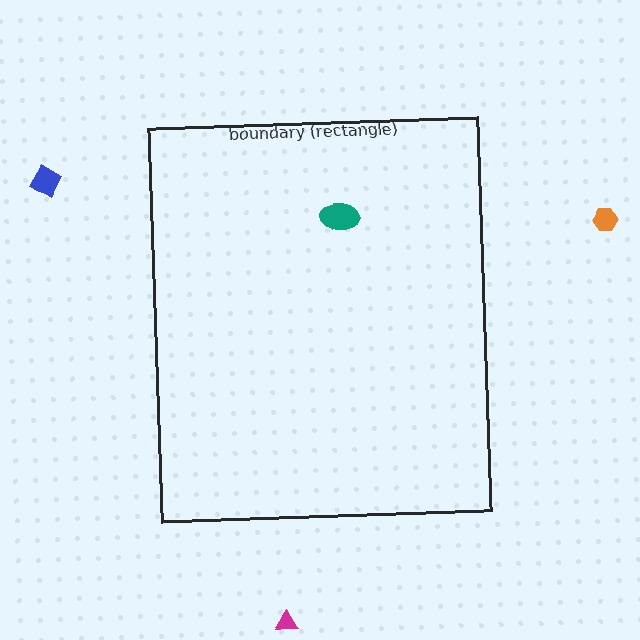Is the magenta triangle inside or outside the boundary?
Outside.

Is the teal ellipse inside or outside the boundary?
Inside.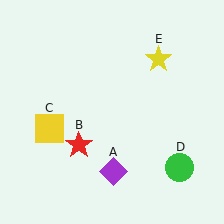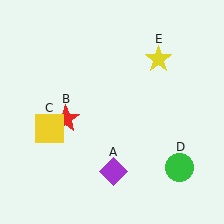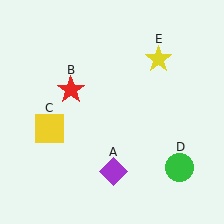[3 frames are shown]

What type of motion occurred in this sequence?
The red star (object B) rotated clockwise around the center of the scene.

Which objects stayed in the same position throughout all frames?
Purple diamond (object A) and yellow square (object C) and green circle (object D) and yellow star (object E) remained stationary.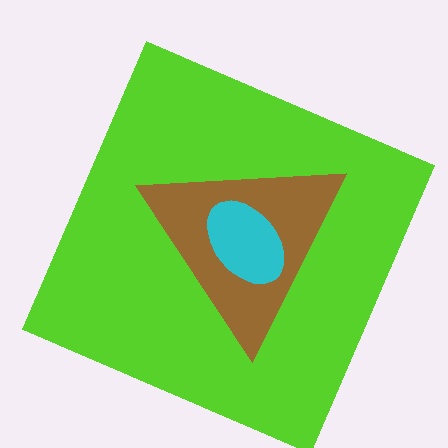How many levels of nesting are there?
3.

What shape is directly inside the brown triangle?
The cyan ellipse.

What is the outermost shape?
The lime square.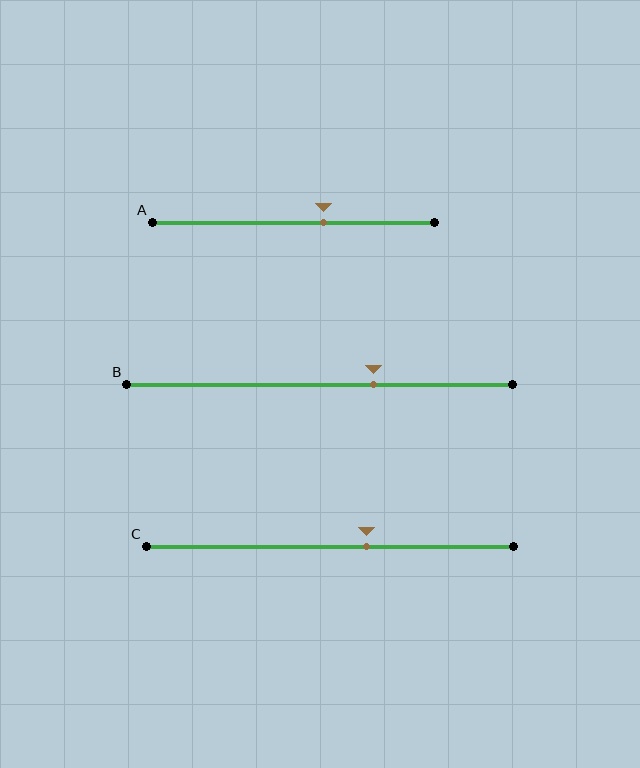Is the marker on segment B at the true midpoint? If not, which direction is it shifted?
No, the marker on segment B is shifted to the right by about 14% of the segment length.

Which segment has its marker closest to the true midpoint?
Segment C has its marker closest to the true midpoint.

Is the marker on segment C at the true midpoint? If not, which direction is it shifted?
No, the marker on segment C is shifted to the right by about 10% of the segment length.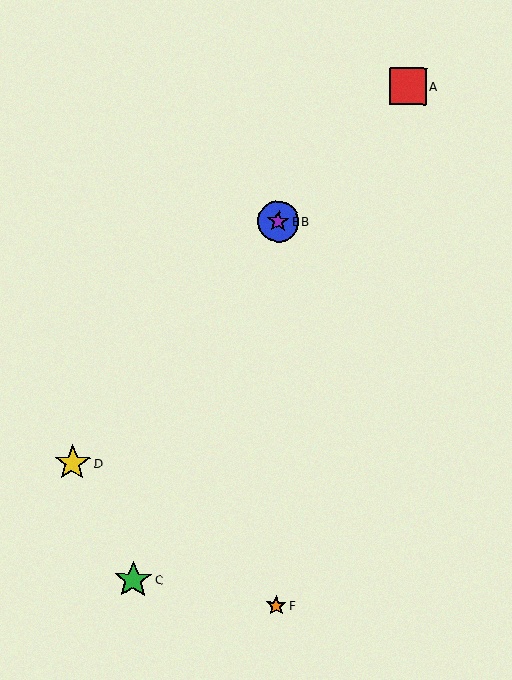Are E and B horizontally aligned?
Yes, both are at y≈222.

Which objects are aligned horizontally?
Objects B, E are aligned horizontally.